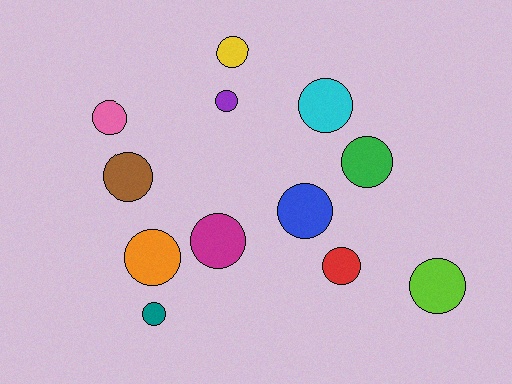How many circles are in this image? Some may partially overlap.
There are 12 circles.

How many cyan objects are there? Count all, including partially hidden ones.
There is 1 cyan object.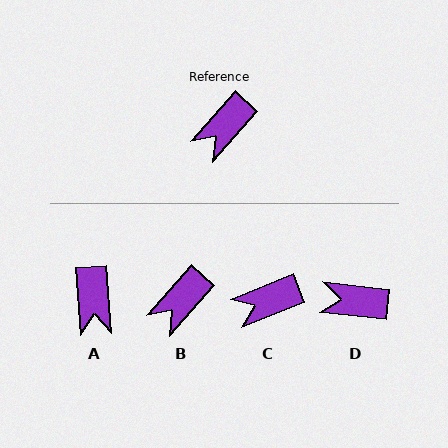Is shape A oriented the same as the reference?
No, it is off by about 46 degrees.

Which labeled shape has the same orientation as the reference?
B.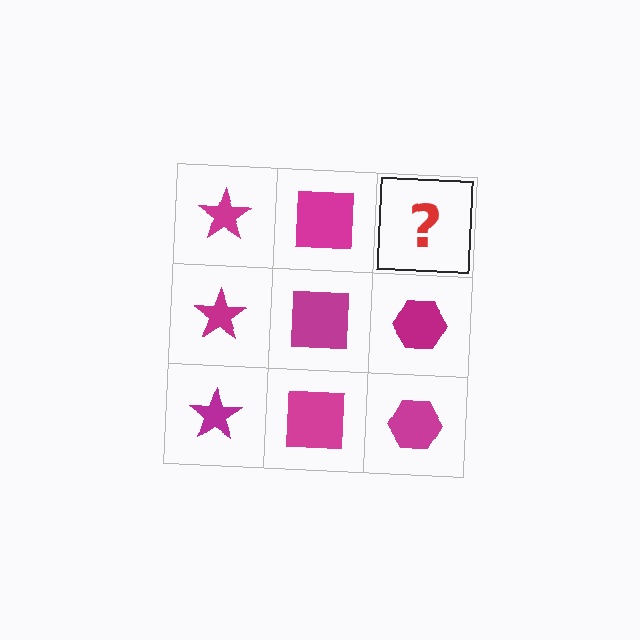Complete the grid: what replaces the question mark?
The question mark should be replaced with a magenta hexagon.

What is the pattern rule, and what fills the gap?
The rule is that each column has a consistent shape. The gap should be filled with a magenta hexagon.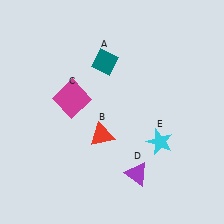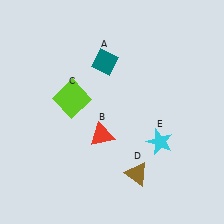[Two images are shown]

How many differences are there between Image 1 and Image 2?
There are 2 differences between the two images.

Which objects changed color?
C changed from magenta to lime. D changed from purple to brown.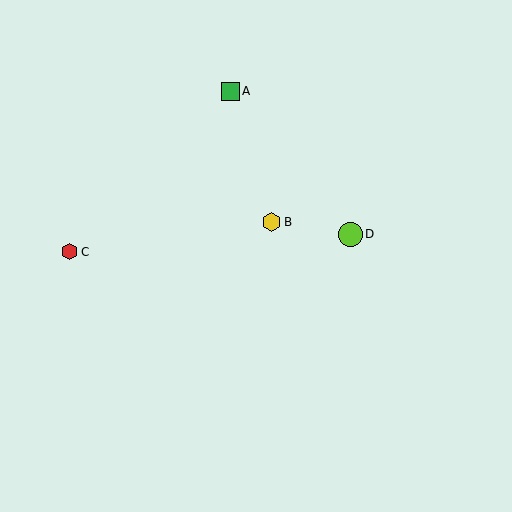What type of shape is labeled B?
Shape B is a yellow hexagon.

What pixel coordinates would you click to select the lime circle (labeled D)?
Click at (350, 234) to select the lime circle D.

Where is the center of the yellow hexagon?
The center of the yellow hexagon is at (272, 222).